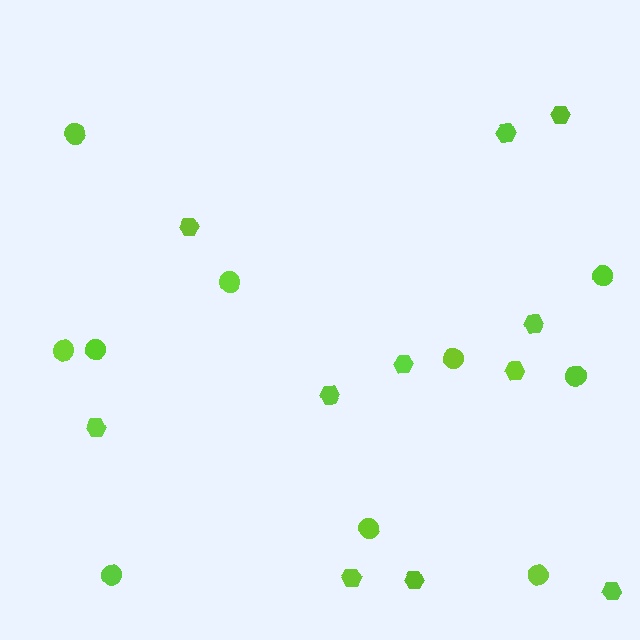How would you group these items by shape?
There are 2 groups: one group of hexagons (11) and one group of circles (10).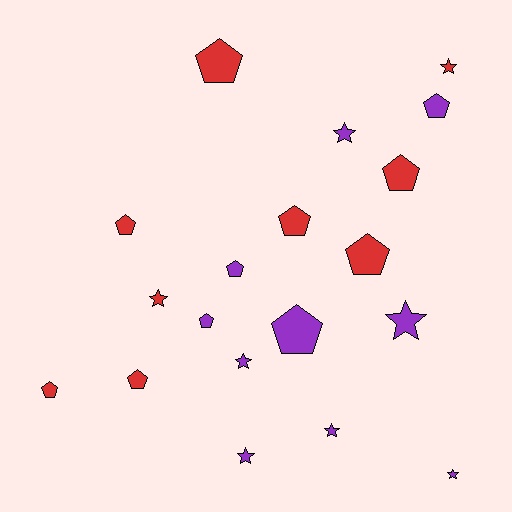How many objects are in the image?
There are 19 objects.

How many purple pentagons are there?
There are 4 purple pentagons.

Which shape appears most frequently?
Pentagon, with 11 objects.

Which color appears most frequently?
Purple, with 10 objects.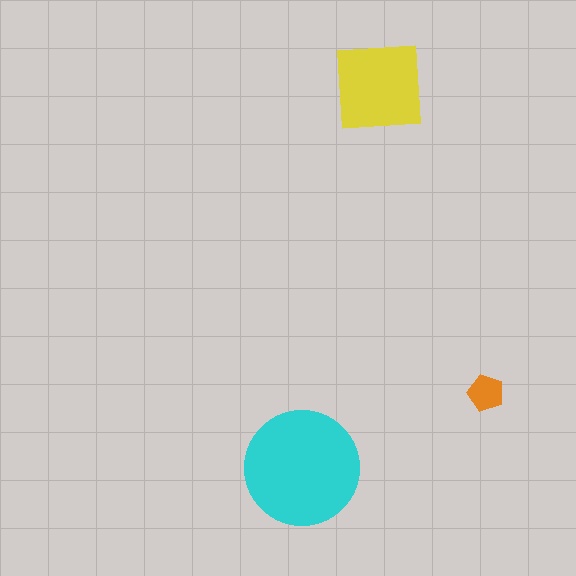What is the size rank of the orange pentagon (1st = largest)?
3rd.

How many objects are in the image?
There are 3 objects in the image.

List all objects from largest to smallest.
The cyan circle, the yellow square, the orange pentagon.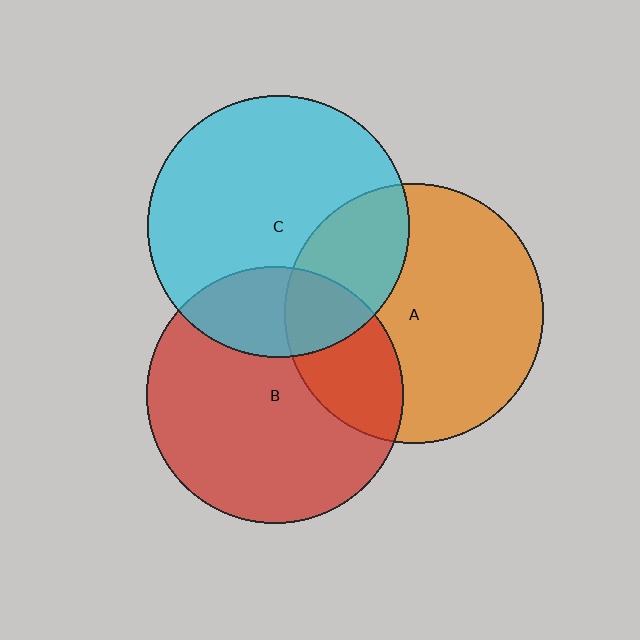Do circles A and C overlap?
Yes.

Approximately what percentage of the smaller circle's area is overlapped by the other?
Approximately 25%.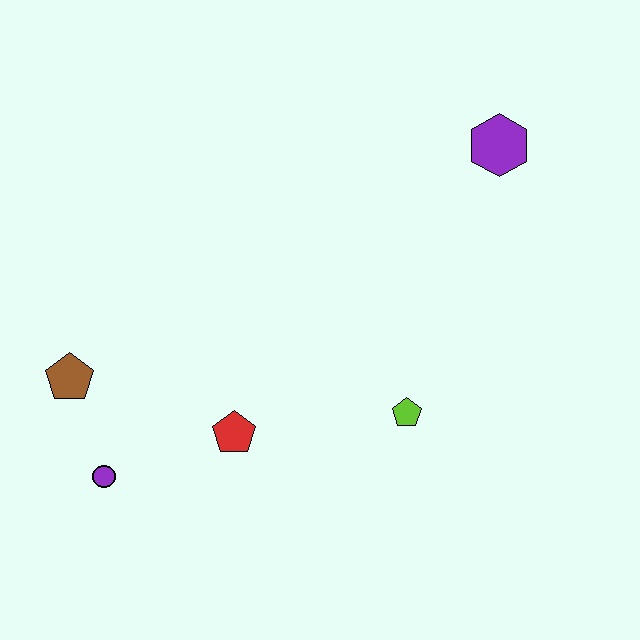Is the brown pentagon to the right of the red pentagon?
No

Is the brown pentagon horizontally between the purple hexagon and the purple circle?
No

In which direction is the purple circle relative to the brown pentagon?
The purple circle is below the brown pentagon.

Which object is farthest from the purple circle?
The purple hexagon is farthest from the purple circle.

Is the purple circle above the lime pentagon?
No